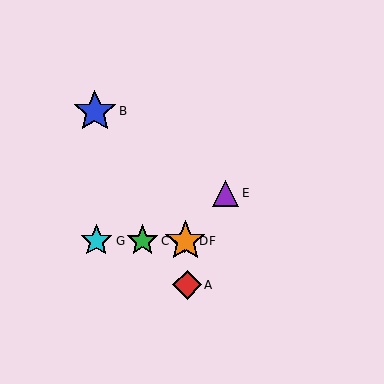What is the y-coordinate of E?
Object E is at y≈193.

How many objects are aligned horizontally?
4 objects (C, D, F, G) are aligned horizontally.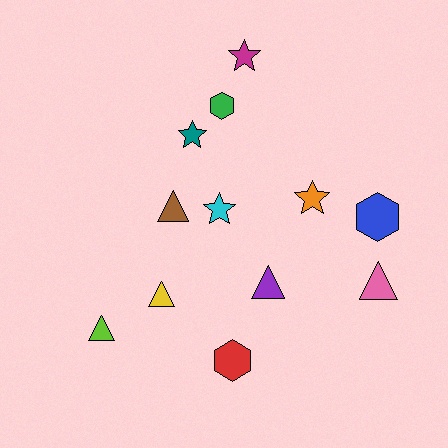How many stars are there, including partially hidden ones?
There are 4 stars.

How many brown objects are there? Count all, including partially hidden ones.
There is 1 brown object.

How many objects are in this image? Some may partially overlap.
There are 12 objects.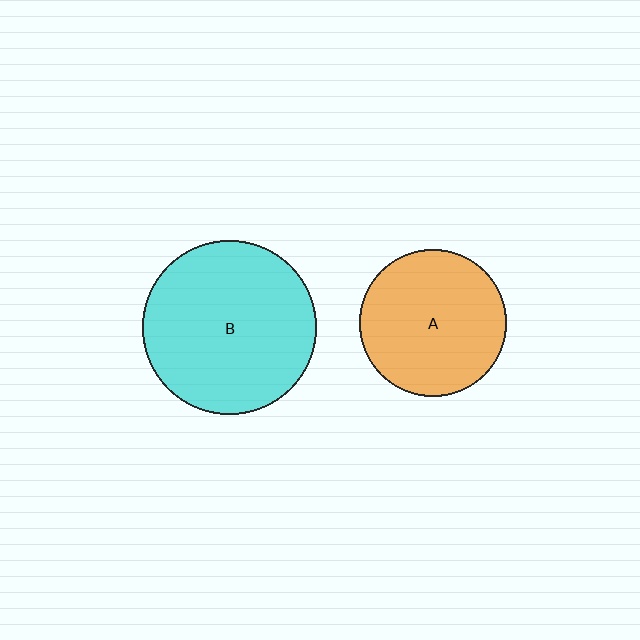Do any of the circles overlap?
No, none of the circles overlap.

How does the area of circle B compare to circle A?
Approximately 1.4 times.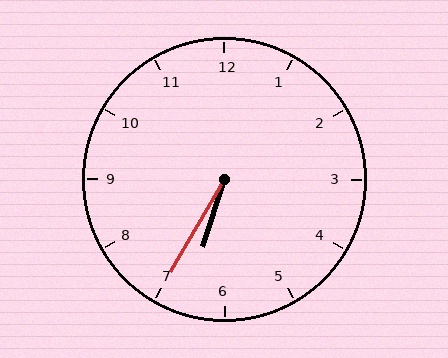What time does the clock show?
6:35.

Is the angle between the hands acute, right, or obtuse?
It is acute.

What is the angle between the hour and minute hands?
Approximately 12 degrees.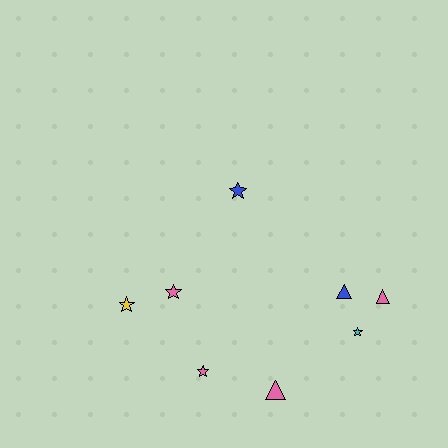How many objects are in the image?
There are 8 objects.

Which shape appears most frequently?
Star, with 5 objects.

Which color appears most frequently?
Pink, with 4 objects.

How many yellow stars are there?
There is 1 yellow star.